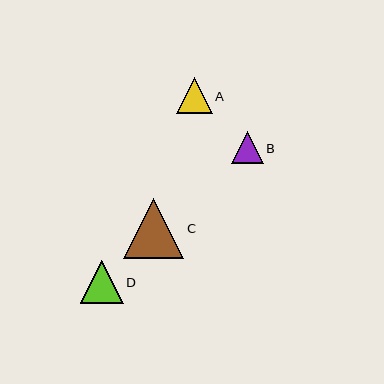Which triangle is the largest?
Triangle C is the largest with a size of approximately 60 pixels.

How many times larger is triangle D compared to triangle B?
Triangle D is approximately 1.4 times the size of triangle B.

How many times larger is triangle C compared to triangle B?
Triangle C is approximately 1.9 times the size of triangle B.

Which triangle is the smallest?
Triangle B is the smallest with a size of approximately 32 pixels.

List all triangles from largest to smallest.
From largest to smallest: C, D, A, B.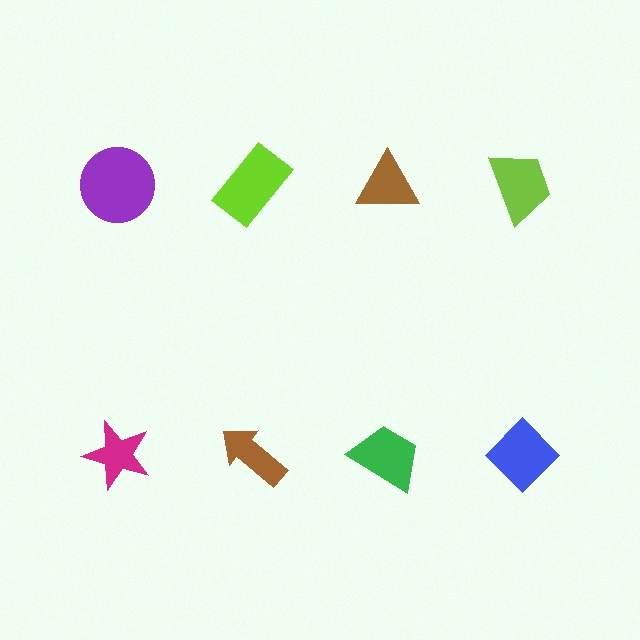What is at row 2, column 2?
A brown arrow.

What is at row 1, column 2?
A lime rectangle.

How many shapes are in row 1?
4 shapes.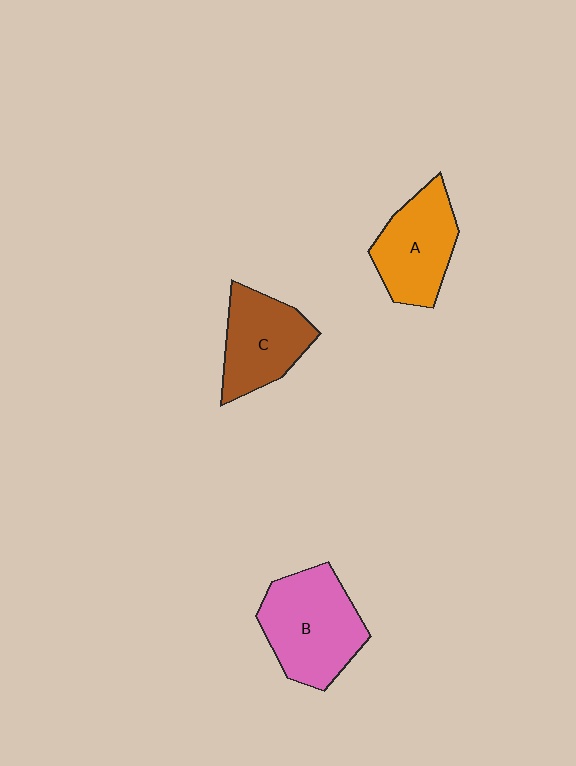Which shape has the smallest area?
Shape C (brown).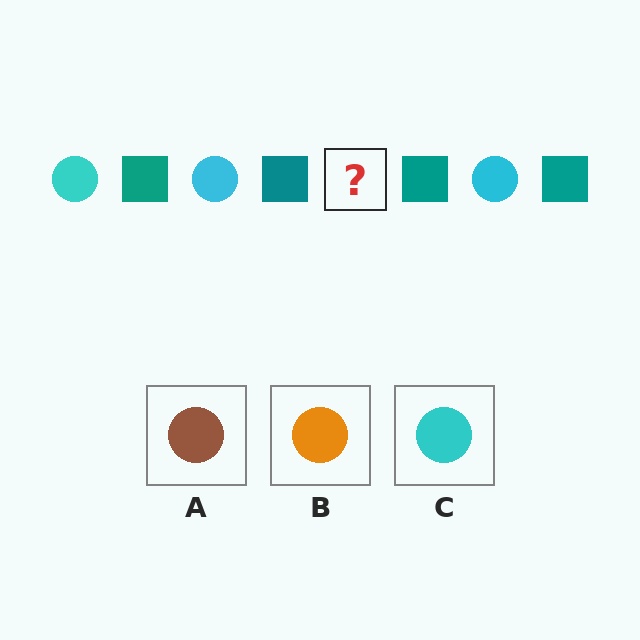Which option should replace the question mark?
Option C.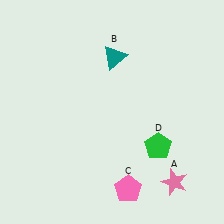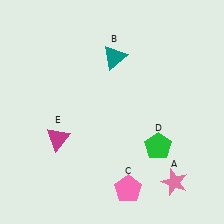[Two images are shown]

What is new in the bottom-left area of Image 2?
A magenta triangle (E) was added in the bottom-left area of Image 2.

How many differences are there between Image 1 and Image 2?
There is 1 difference between the two images.